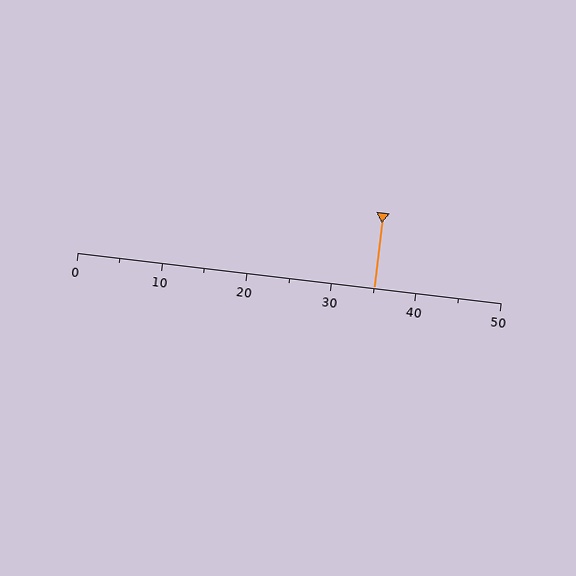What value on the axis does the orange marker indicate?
The marker indicates approximately 35.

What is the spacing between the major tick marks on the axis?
The major ticks are spaced 10 apart.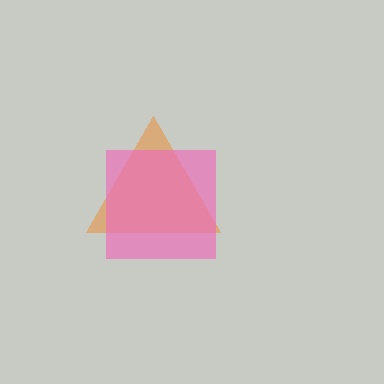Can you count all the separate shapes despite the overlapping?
Yes, there are 2 separate shapes.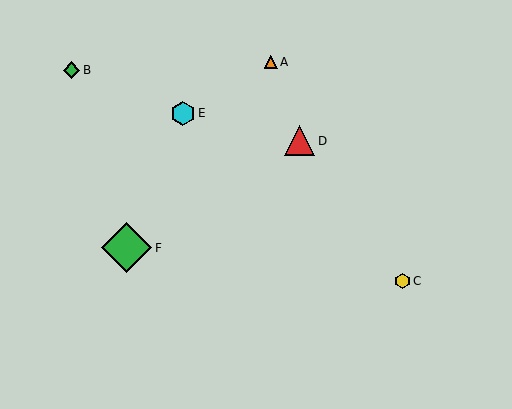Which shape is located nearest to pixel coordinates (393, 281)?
The yellow hexagon (labeled C) at (403, 281) is nearest to that location.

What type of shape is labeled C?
Shape C is a yellow hexagon.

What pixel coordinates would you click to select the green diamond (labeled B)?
Click at (72, 70) to select the green diamond B.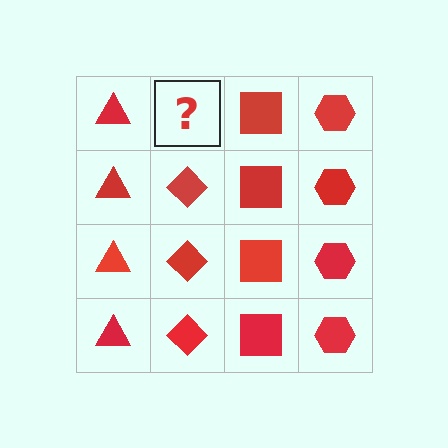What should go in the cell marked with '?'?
The missing cell should contain a red diamond.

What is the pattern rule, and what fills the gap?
The rule is that each column has a consistent shape. The gap should be filled with a red diamond.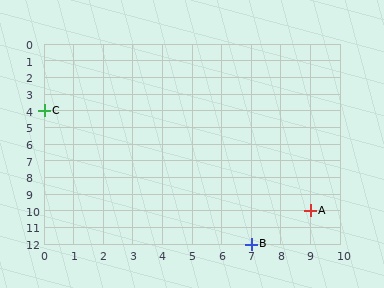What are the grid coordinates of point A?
Point A is at grid coordinates (9, 10).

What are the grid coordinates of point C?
Point C is at grid coordinates (0, 4).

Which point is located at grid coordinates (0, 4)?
Point C is at (0, 4).